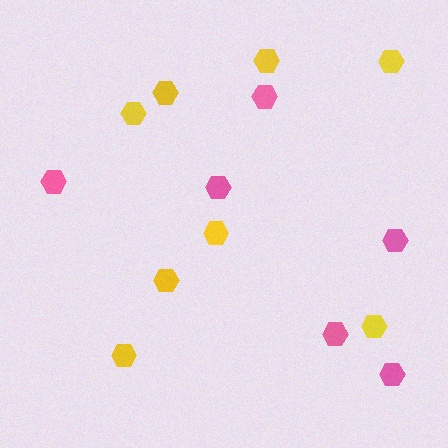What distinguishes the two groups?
There are 2 groups: one group of pink hexagons (6) and one group of yellow hexagons (8).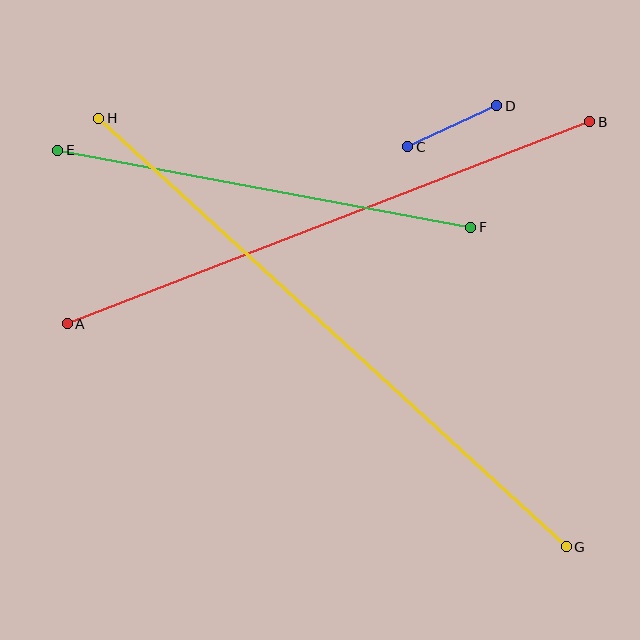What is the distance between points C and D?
The distance is approximately 98 pixels.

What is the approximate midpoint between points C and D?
The midpoint is at approximately (452, 126) pixels.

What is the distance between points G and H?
The distance is approximately 634 pixels.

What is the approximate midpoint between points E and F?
The midpoint is at approximately (264, 189) pixels.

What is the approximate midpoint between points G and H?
The midpoint is at approximately (332, 333) pixels.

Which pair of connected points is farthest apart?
Points G and H are farthest apart.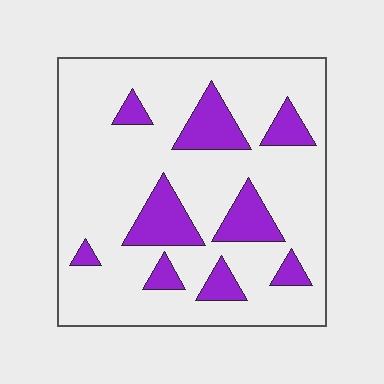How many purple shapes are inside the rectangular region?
9.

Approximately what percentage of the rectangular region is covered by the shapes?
Approximately 20%.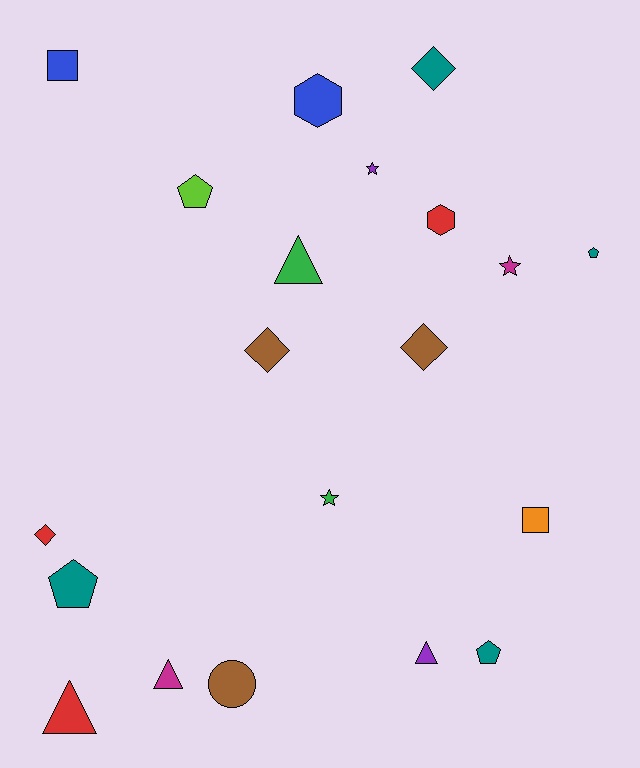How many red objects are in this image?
There are 3 red objects.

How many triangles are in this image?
There are 4 triangles.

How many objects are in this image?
There are 20 objects.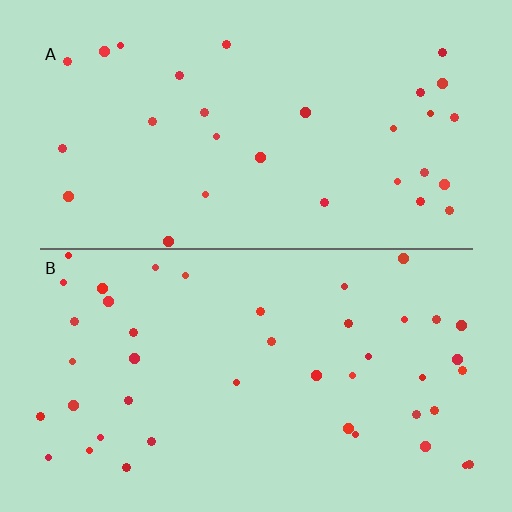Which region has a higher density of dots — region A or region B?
B (the bottom).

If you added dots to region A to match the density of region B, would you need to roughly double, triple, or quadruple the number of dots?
Approximately double.